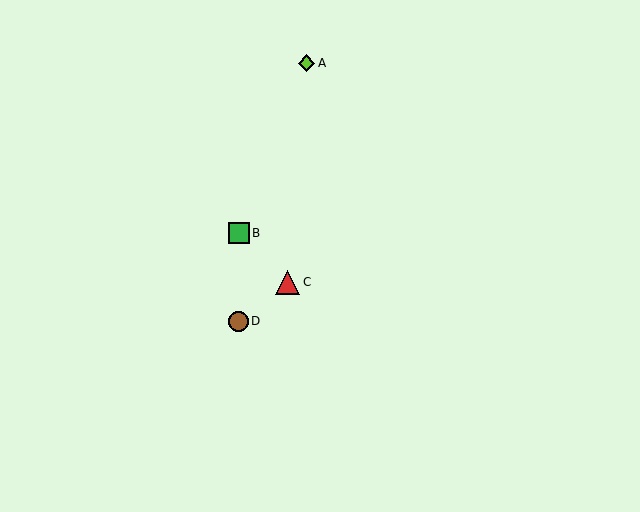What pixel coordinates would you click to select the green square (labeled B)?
Click at (239, 233) to select the green square B.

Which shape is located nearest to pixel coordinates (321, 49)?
The lime diamond (labeled A) at (306, 63) is nearest to that location.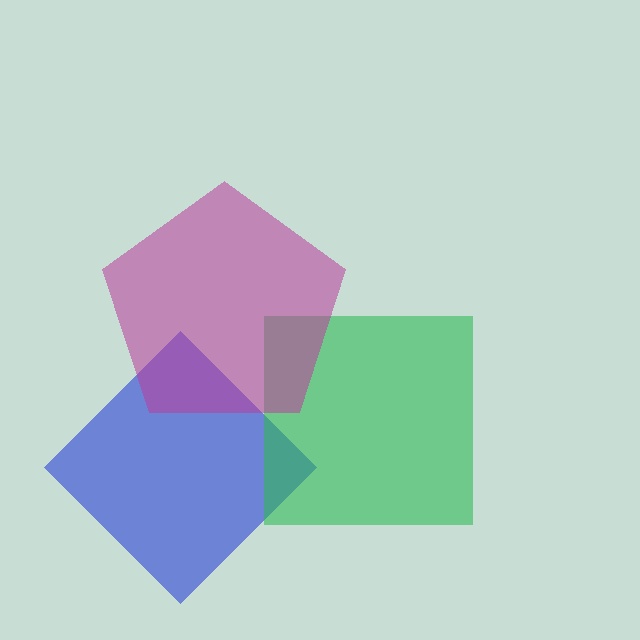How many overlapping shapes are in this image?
There are 3 overlapping shapes in the image.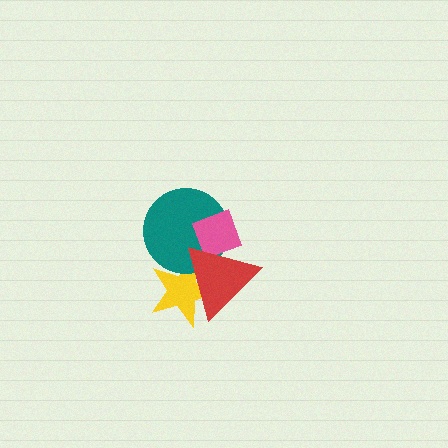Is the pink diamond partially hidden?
Yes, it is partially covered by another shape.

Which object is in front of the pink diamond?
The red triangle is in front of the pink diamond.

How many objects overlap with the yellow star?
2 objects overlap with the yellow star.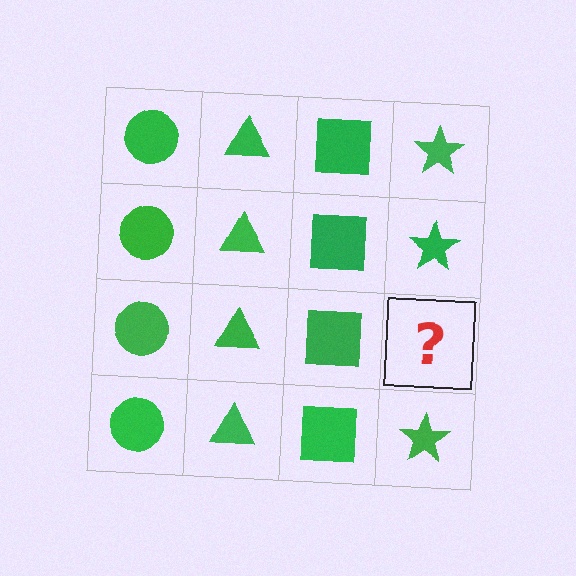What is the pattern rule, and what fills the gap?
The rule is that each column has a consistent shape. The gap should be filled with a green star.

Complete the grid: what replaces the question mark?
The question mark should be replaced with a green star.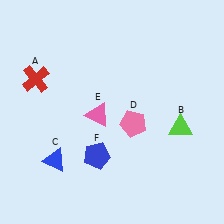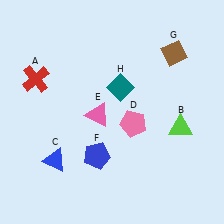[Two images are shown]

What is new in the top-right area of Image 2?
A brown diamond (G) was added in the top-right area of Image 2.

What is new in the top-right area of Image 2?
A teal diamond (H) was added in the top-right area of Image 2.